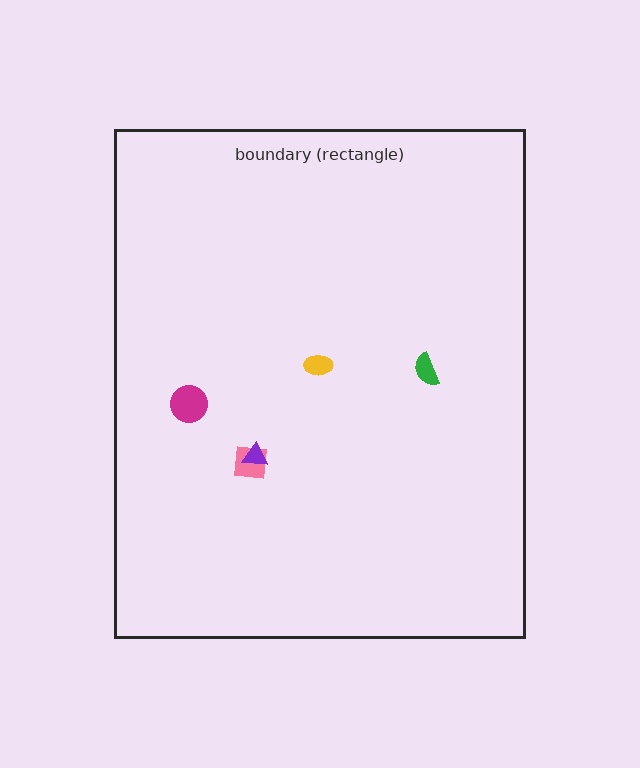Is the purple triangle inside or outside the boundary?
Inside.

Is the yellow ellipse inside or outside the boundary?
Inside.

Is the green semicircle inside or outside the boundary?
Inside.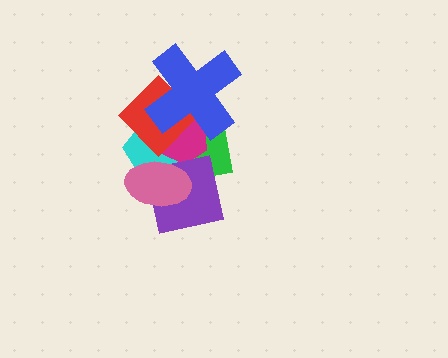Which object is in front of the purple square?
The pink ellipse is in front of the purple square.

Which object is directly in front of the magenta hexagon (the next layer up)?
The purple square is directly in front of the magenta hexagon.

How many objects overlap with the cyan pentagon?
6 objects overlap with the cyan pentagon.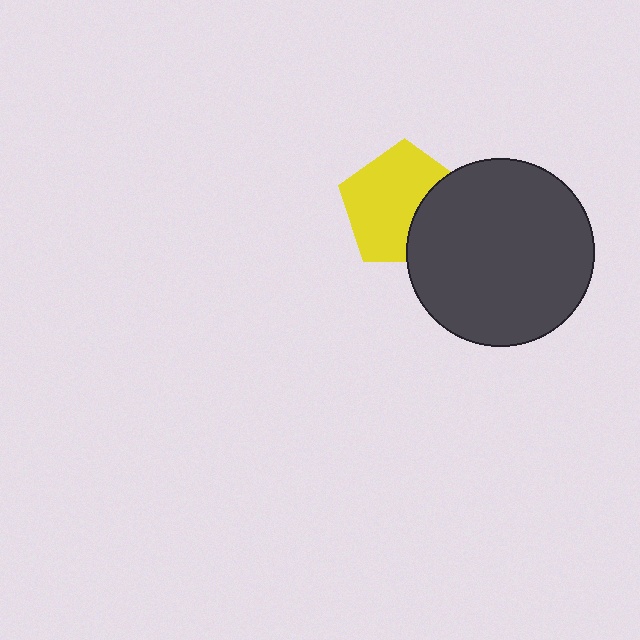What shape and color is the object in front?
The object in front is a dark gray circle.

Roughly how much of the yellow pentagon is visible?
Most of it is visible (roughly 68%).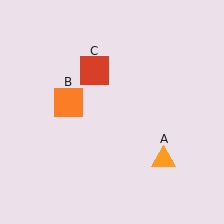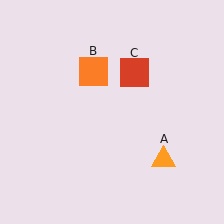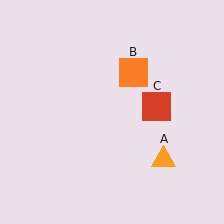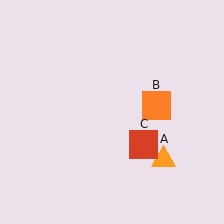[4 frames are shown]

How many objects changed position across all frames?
2 objects changed position: orange square (object B), red square (object C).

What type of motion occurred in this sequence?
The orange square (object B), red square (object C) rotated clockwise around the center of the scene.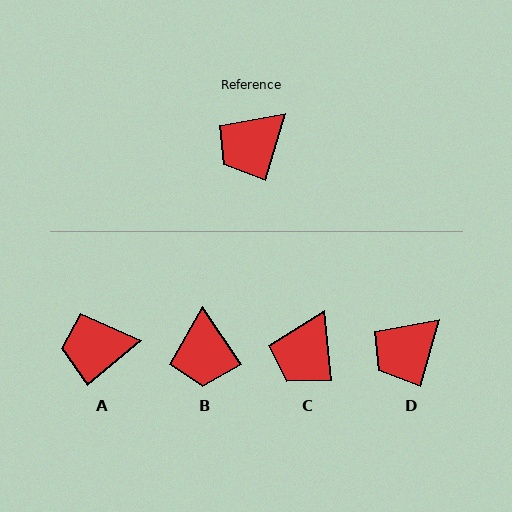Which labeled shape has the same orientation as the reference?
D.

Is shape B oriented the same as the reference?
No, it is off by about 50 degrees.